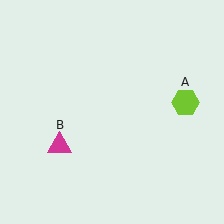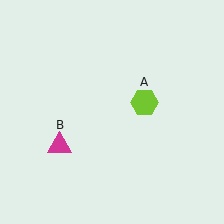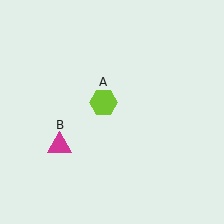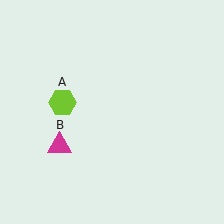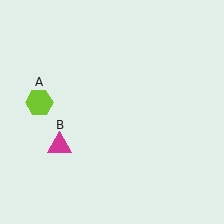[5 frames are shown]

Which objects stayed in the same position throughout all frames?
Magenta triangle (object B) remained stationary.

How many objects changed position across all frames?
1 object changed position: lime hexagon (object A).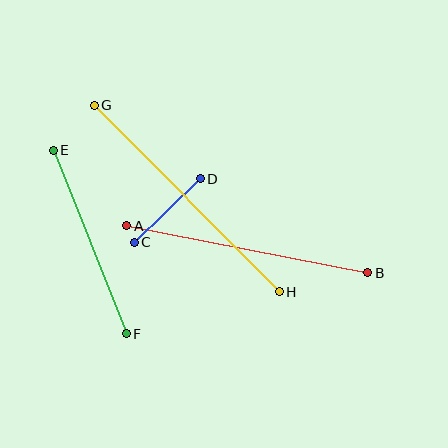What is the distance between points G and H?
The distance is approximately 263 pixels.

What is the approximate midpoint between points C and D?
The midpoint is at approximately (167, 211) pixels.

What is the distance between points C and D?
The distance is approximately 92 pixels.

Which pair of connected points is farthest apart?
Points G and H are farthest apart.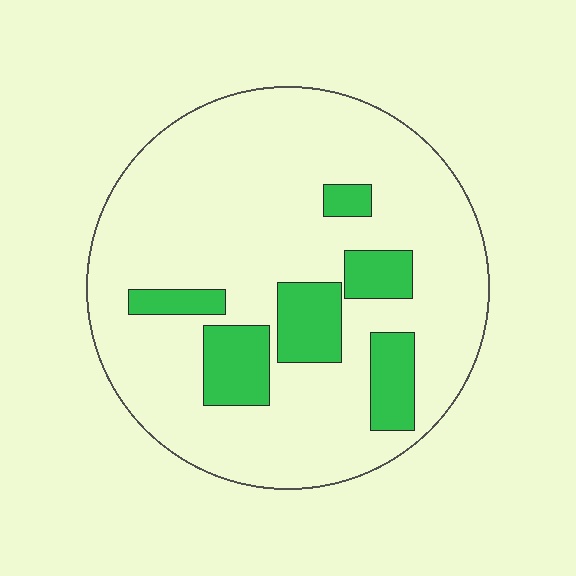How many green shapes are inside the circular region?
6.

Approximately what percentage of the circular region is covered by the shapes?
Approximately 20%.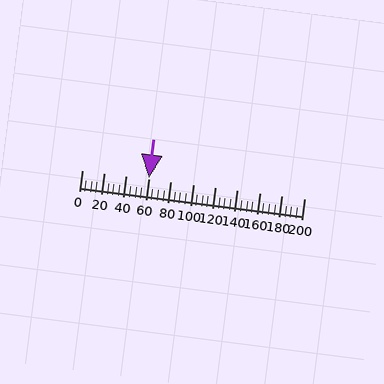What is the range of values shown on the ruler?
The ruler shows values from 0 to 200.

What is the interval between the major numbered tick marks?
The major tick marks are spaced 20 units apart.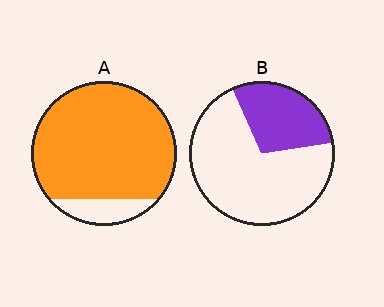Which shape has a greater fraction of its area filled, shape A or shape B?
Shape A.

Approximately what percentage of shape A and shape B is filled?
A is approximately 85% and B is approximately 30%.